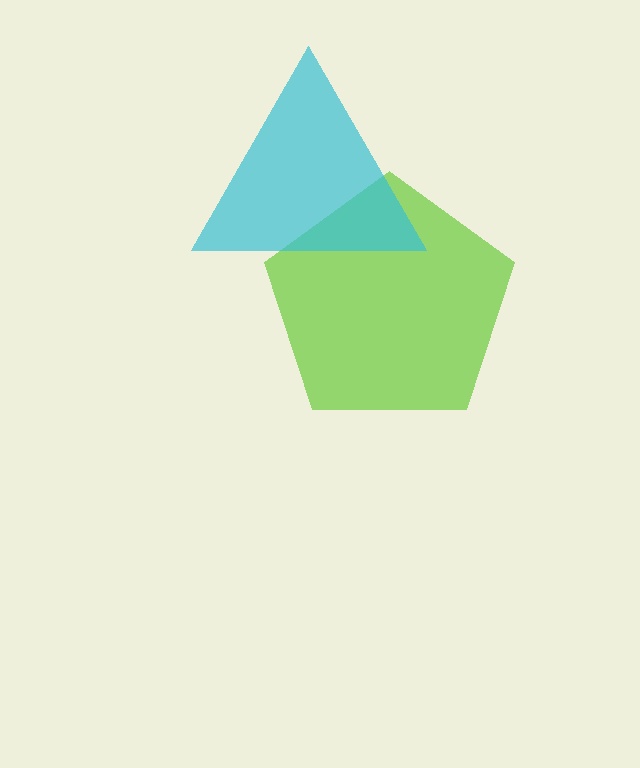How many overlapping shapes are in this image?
There are 2 overlapping shapes in the image.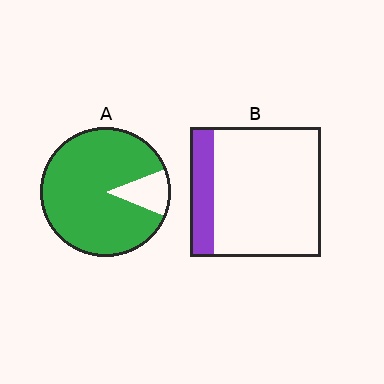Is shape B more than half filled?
No.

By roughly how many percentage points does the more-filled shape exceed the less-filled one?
By roughly 70 percentage points (A over B).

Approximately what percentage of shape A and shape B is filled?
A is approximately 90% and B is approximately 20%.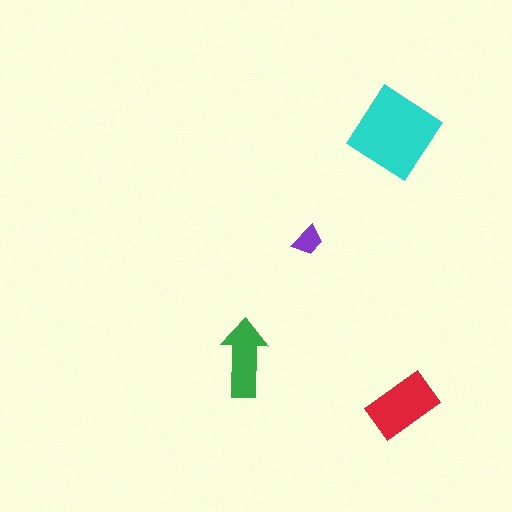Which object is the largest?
The cyan diamond.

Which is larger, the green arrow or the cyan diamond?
The cyan diamond.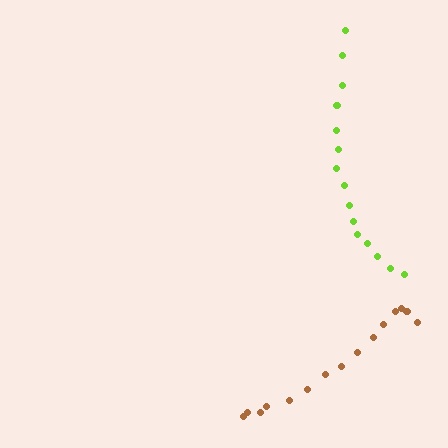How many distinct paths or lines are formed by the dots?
There are 2 distinct paths.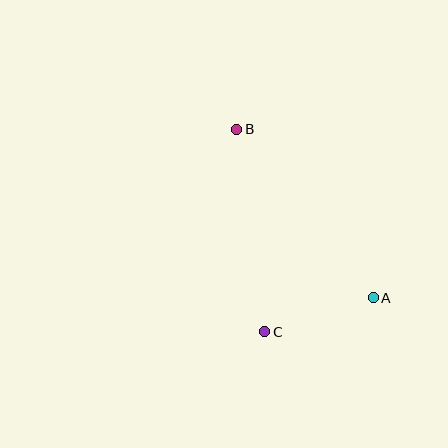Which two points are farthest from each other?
Points A and B are farthest from each other.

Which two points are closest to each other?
Points A and C are closest to each other.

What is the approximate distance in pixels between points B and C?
The distance between B and C is approximately 205 pixels.